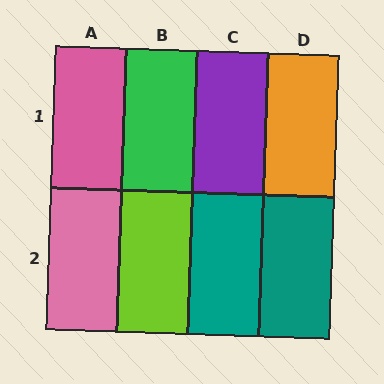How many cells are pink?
2 cells are pink.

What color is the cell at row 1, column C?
Purple.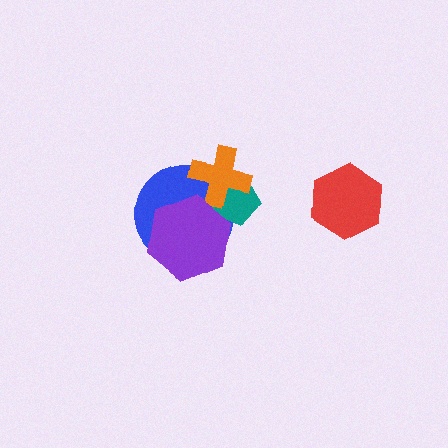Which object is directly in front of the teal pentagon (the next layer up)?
The orange cross is directly in front of the teal pentagon.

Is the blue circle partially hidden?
Yes, it is partially covered by another shape.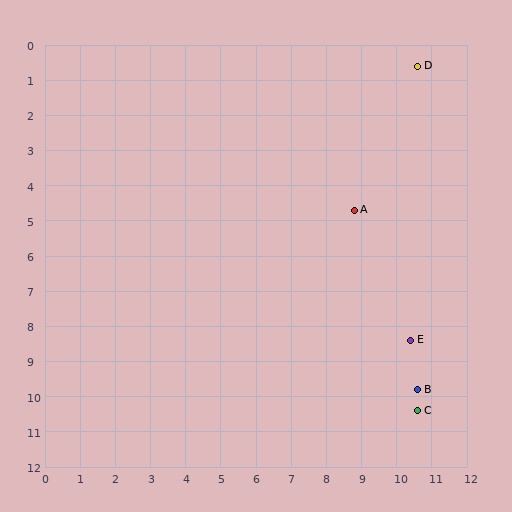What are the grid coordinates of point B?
Point B is at approximately (10.6, 9.8).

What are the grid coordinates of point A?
Point A is at approximately (8.8, 4.7).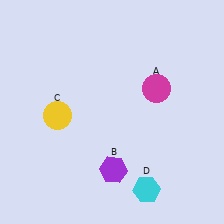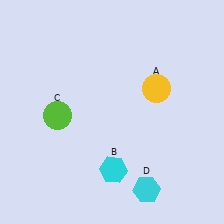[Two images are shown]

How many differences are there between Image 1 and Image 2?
There are 3 differences between the two images.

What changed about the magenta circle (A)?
In Image 1, A is magenta. In Image 2, it changed to yellow.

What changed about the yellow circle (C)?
In Image 1, C is yellow. In Image 2, it changed to lime.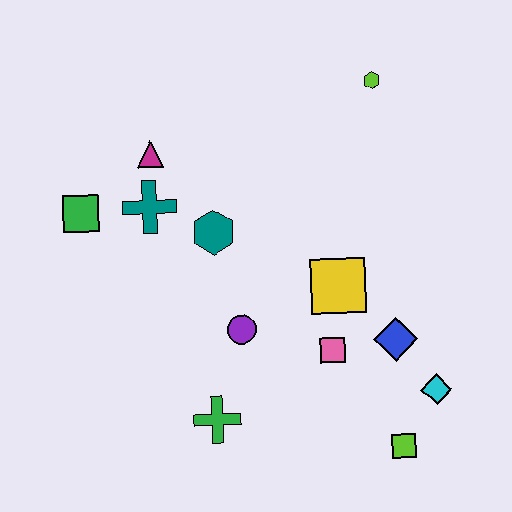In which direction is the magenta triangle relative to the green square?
The magenta triangle is to the right of the green square.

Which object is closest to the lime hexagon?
The yellow square is closest to the lime hexagon.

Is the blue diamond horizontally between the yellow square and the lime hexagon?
No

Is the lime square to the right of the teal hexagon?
Yes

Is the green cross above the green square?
No